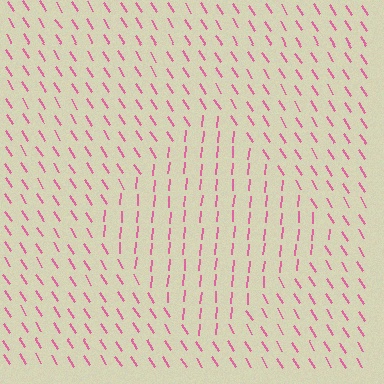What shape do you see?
I see a diamond.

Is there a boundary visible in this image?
Yes, there is a texture boundary formed by a change in line orientation.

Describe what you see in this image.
The image is filled with small pink line segments. A diamond region in the image has lines oriented differently from the surrounding lines, creating a visible texture boundary.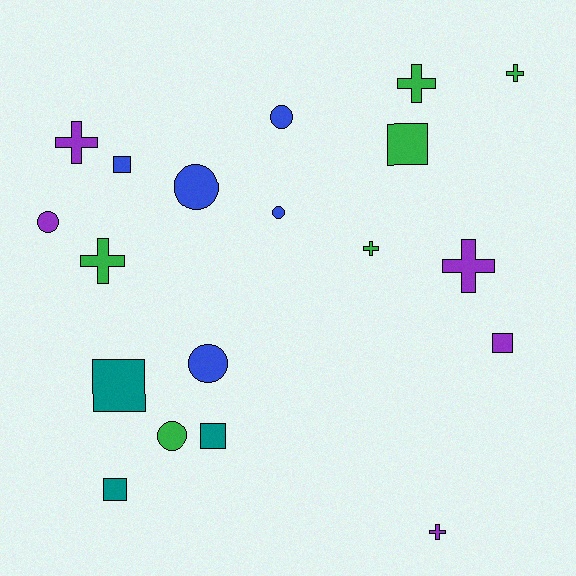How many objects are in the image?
There are 19 objects.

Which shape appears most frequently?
Cross, with 7 objects.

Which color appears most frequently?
Green, with 6 objects.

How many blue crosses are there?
There are no blue crosses.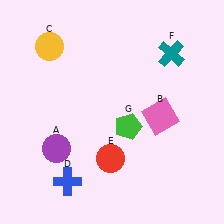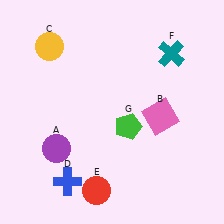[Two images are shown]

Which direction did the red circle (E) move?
The red circle (E) moved down.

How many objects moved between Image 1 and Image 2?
1 object moved between the two images.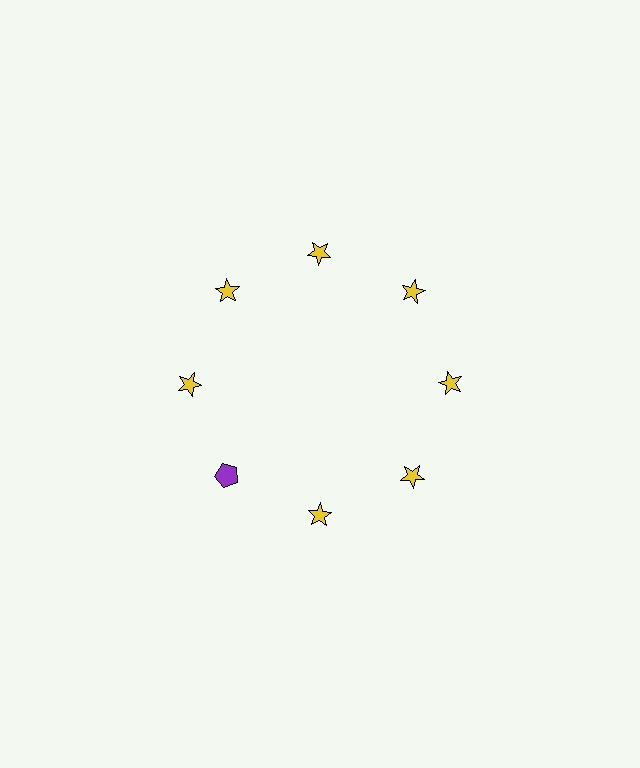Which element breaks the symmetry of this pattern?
The purple pentagon at roughly the 8 o'clock position breaks the symmetry. All other shapes are yellow stars.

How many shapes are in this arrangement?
There are 8 shapes arranged in a ring pattern.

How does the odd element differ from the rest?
It differs in both color (purple instead of yellow) and shape (pentagon instead of star).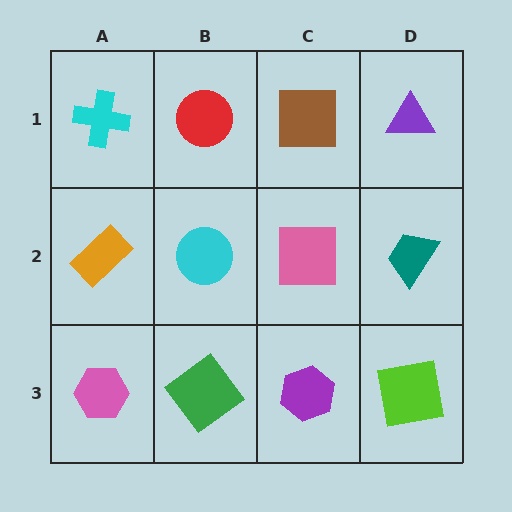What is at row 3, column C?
A purple hexagon.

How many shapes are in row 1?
4 shapes.